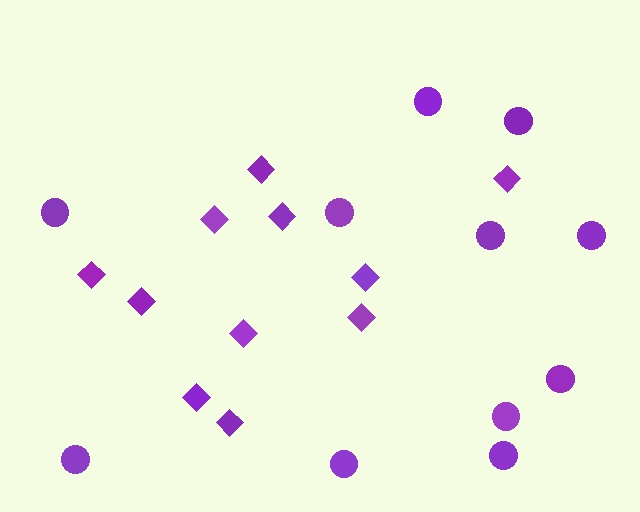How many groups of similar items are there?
There are 2 groups: one group of diamonds (11) and one group of circles (11).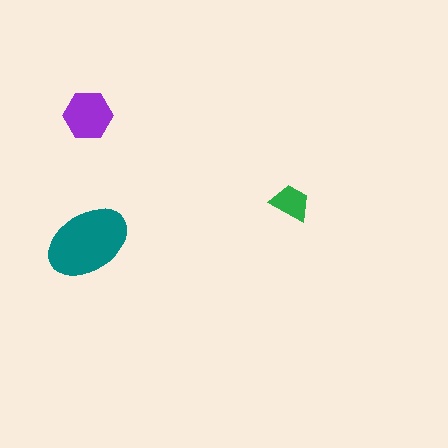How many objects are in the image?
There are 3 objects in the image.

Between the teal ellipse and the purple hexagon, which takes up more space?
The teal ellipse.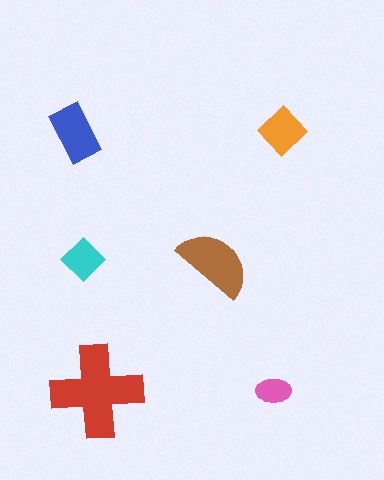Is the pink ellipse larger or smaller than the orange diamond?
Smaller.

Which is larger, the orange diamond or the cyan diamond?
The orange diamond.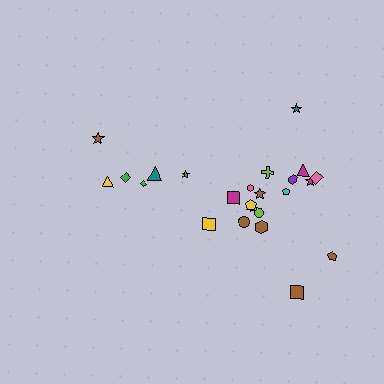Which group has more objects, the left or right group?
The right group.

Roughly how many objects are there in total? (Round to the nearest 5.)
Roughly 25 objects in total.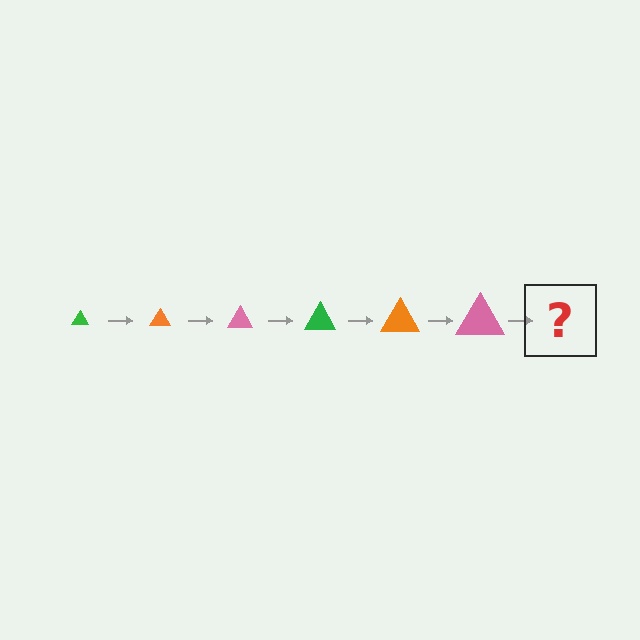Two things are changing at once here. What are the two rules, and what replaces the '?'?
The two rules are that the triangle grows larger each step and the color cycles through green, orange, and pink. The '?' should be a green triangle, larger than the previous one.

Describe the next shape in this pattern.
It should be a green triangle, larger than the previous one.